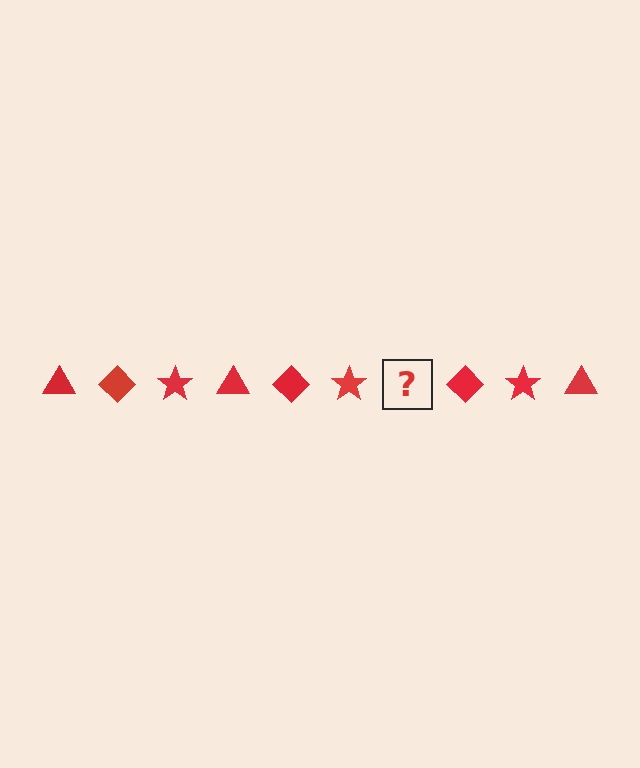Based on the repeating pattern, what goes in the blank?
The blank should be a red triangle.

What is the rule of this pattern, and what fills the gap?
The rule is that the pattern cycles through triangle, diamond, star shapes in red. The gap should be filled with a red triangle.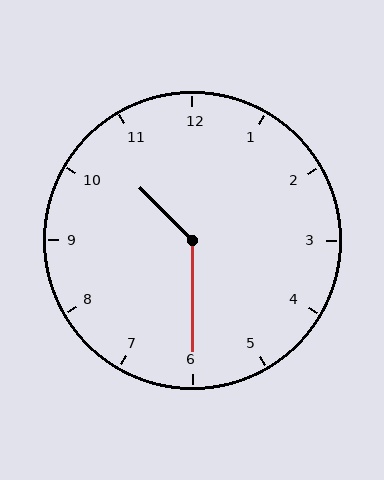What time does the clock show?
10:30.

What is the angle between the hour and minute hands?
Approximately 135 degrees.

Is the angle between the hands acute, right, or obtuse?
It is obtuse.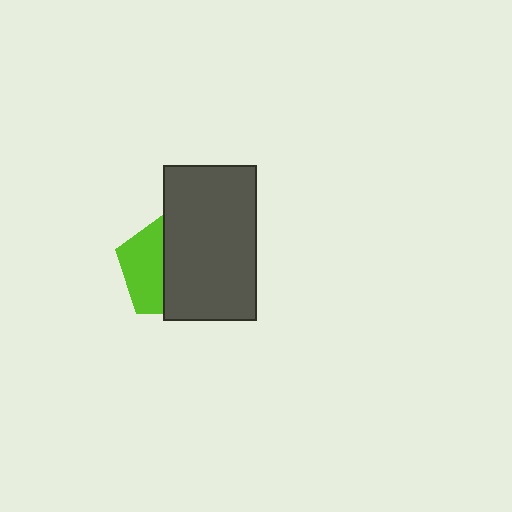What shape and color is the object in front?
The object in front is a dark gray rectangle.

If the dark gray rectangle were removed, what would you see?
You would see the complete lime pentagon.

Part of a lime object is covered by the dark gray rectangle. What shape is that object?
It is a pentagon.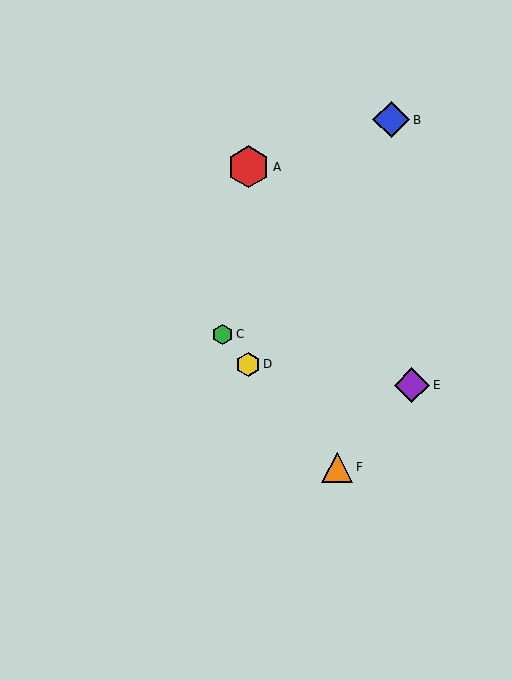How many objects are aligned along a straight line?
3 objects (C, D, F) are aligned along a straight line.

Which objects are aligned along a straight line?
Objects C, D, F are aligned along a straight line.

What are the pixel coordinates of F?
Object F is at (337, 467).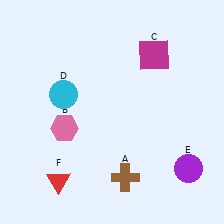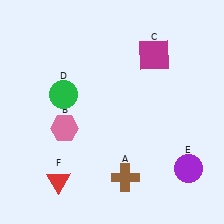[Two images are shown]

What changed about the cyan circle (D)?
In Image 1, D is cyan. In Image 2, it changed to green.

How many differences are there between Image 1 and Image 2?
There is 1 difference between the two images.